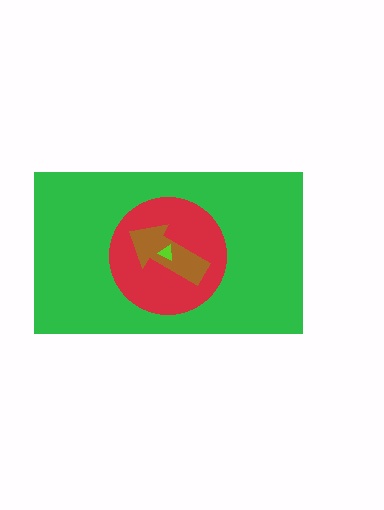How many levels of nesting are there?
4.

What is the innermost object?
The lime triangle.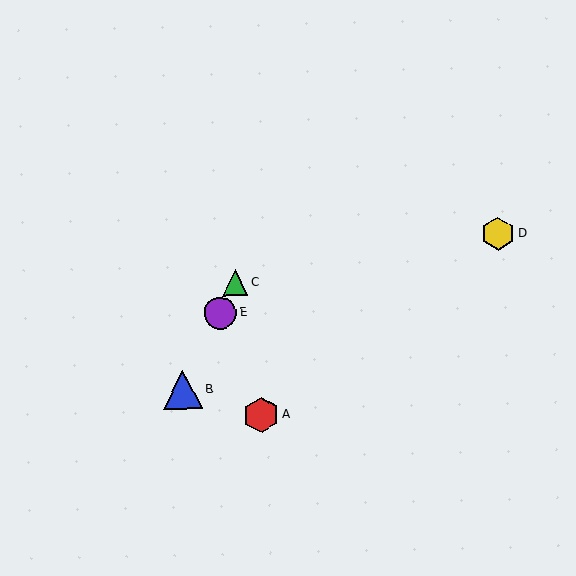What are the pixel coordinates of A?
Object A is at (261, 415).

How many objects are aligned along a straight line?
3 objects (B, C, E) are aligned along a straight line.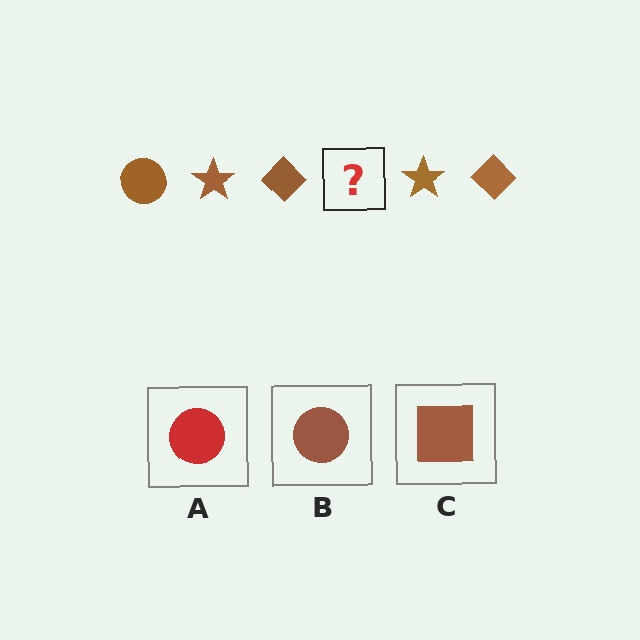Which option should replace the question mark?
Option B.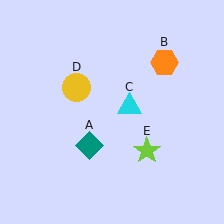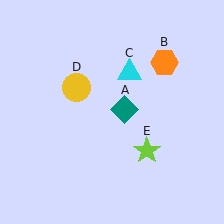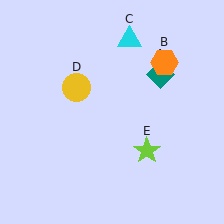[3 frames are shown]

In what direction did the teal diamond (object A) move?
The teal diamond (object A) moved up and to the right.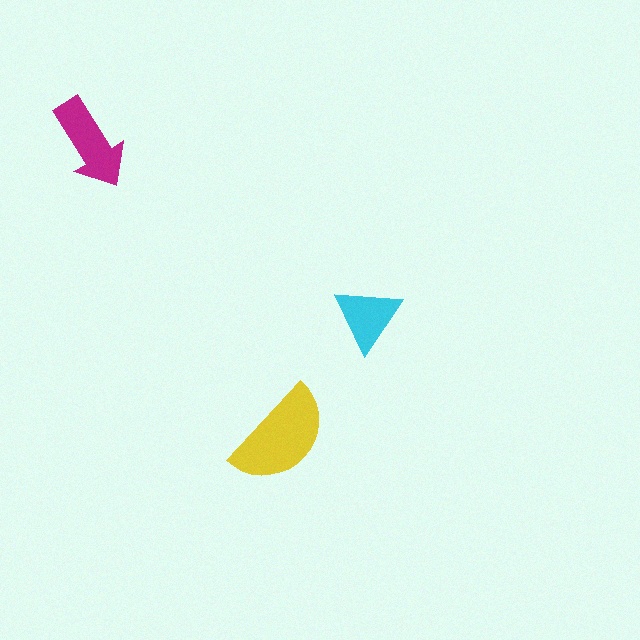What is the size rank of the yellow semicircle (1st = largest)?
1st.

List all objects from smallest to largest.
The cyan triangle, the magenta arrow, the yellow semicircle.